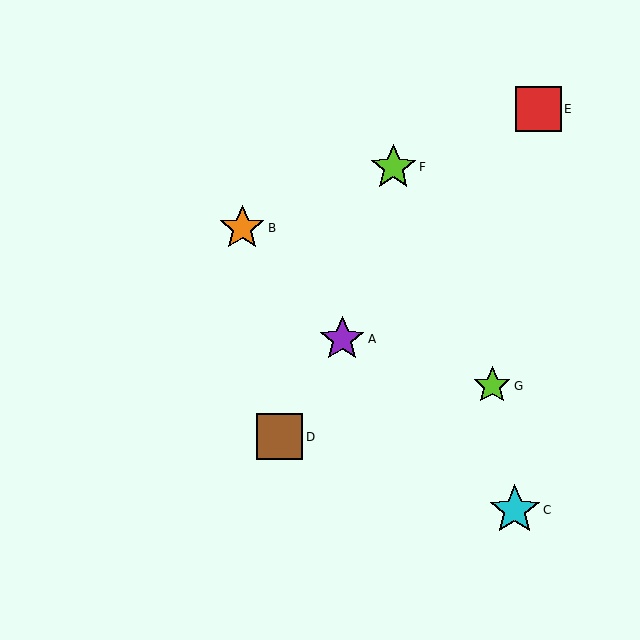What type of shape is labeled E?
Shape E is a red square.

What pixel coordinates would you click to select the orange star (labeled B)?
Click at (242, 228) to select the orange star B.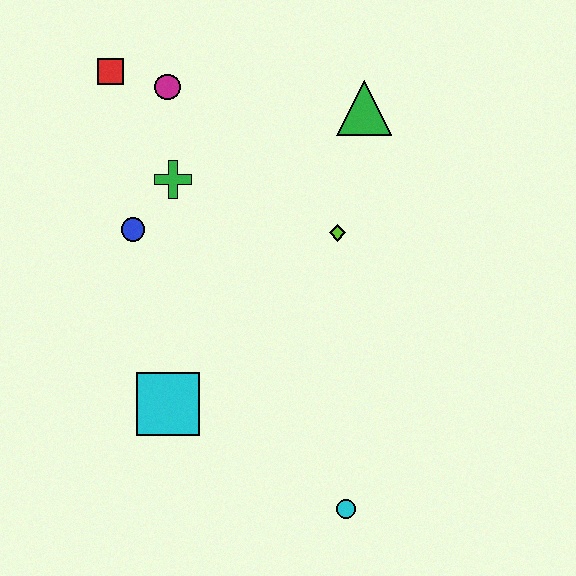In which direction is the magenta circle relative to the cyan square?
The magenta circle is above the cyan square.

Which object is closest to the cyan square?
The blue circle is closest to the cyan square.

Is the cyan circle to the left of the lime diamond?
No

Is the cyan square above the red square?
No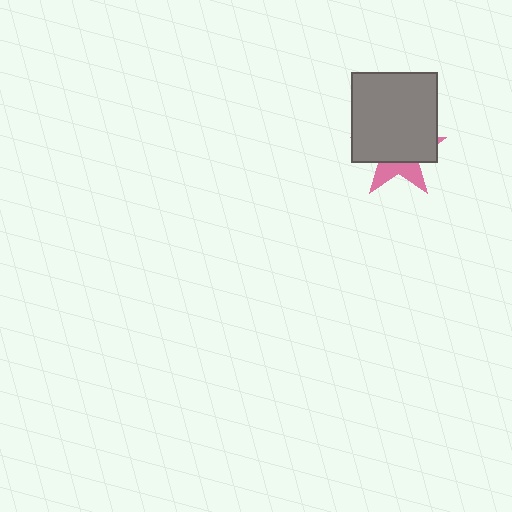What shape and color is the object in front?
The object in front is a gray rectangle.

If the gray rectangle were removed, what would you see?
You would see the complete pink star.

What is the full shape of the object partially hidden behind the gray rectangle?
The partially hidden object is a pink star.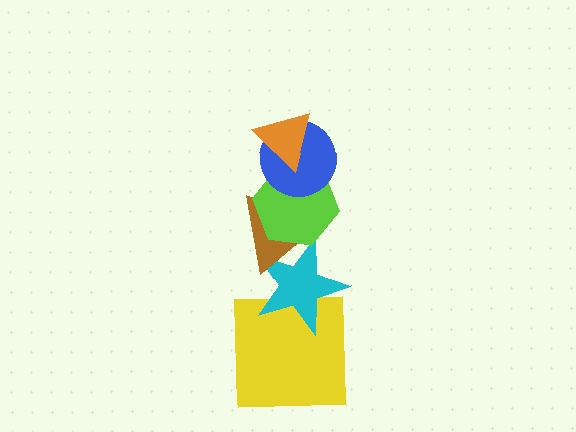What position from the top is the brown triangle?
The brown triangle is 4th from the top.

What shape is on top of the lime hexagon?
The blue circle is on top of the lime hexagon.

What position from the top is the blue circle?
The blue circle is 2nd from the top.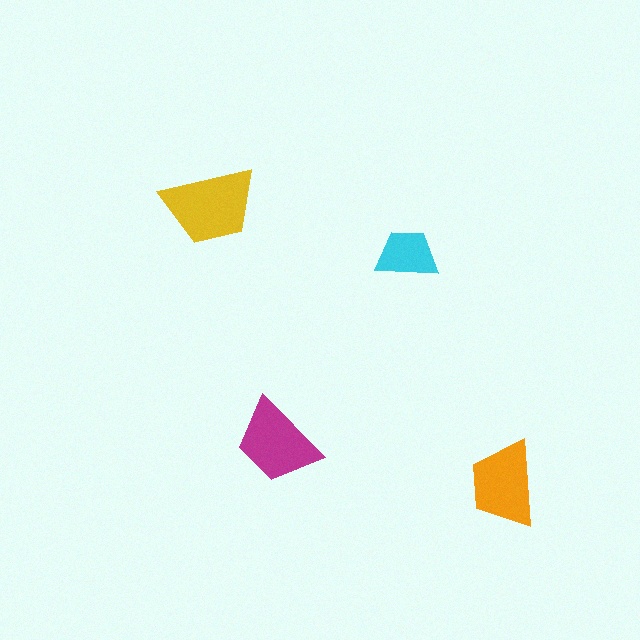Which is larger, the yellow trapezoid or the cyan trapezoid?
The yellow one.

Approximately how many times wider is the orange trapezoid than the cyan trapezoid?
About 1.5 times wider.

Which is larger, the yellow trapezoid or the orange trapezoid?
The yellow one.